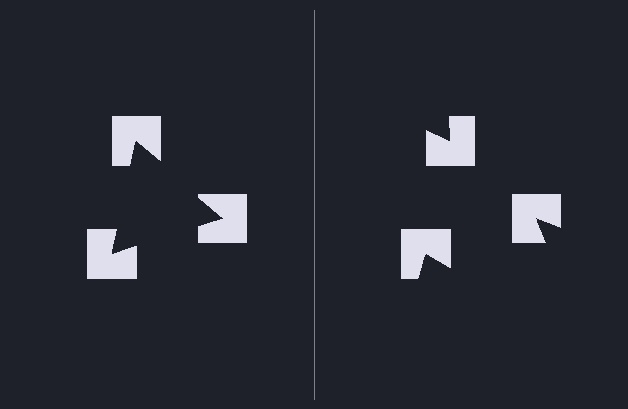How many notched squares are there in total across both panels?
6 — 3 on each side.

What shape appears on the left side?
An illusory triangle.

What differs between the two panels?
The notched squares are positioned identically on both sides; only the wedge orientations differ. On the left they align to a triangle; on the right they are misaligned.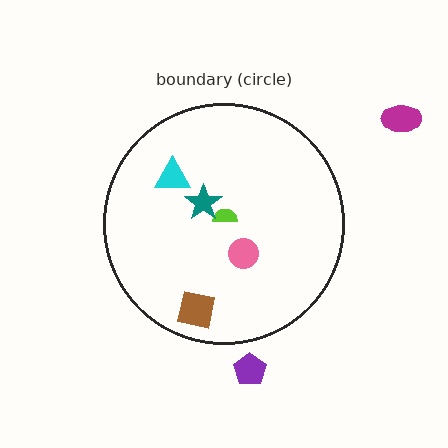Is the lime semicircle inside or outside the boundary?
Inside.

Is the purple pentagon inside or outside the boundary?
Outside.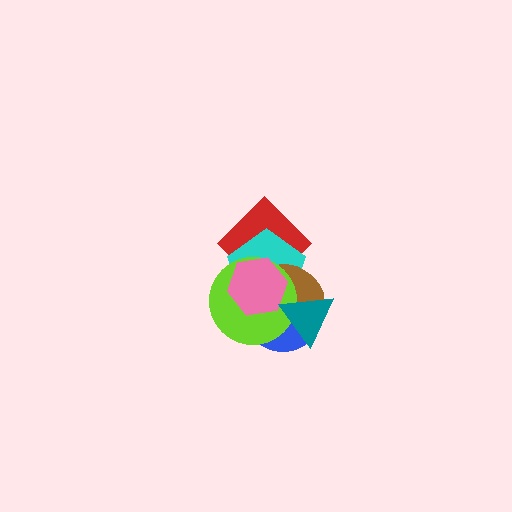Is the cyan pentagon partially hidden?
Yes, it is partially covered by another shape.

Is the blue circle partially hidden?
Yes, it is partially covered by another shape.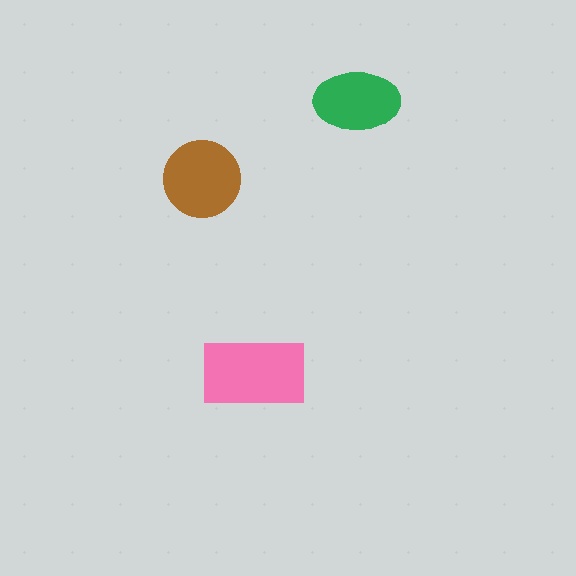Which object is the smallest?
The green ellipse.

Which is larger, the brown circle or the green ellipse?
The brown circle.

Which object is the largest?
The pink rectangle.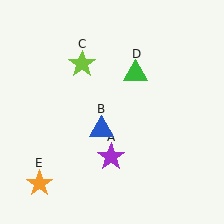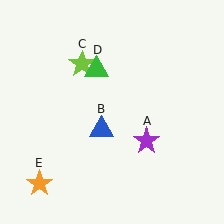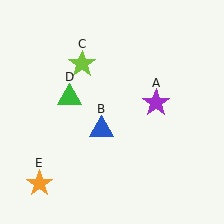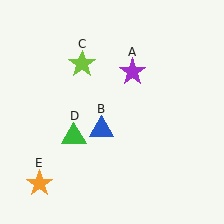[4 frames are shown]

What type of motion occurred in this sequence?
The purple star (object A), green triangle (object D) rotated counterclockwise around the center of the scene.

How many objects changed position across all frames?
2 objects changed position: purple star (object A), green triangle (object D).